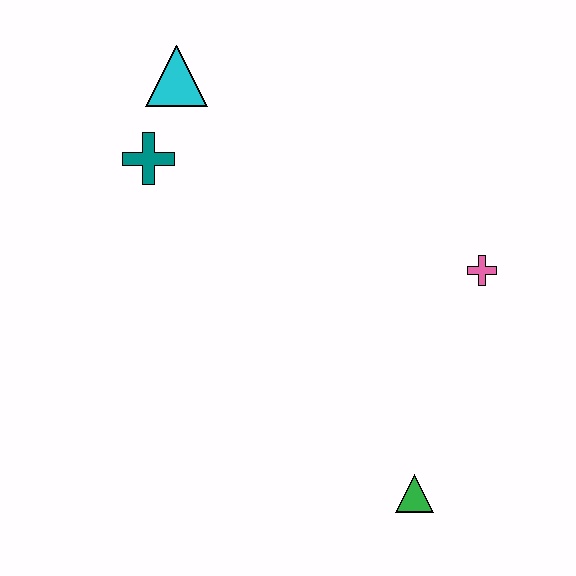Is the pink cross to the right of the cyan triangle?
Yes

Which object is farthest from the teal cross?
The green triangle is farthest from the teal cross.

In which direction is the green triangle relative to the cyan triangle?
The green triangle is below the cyan triangle.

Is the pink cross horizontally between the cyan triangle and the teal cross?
No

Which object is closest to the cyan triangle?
The teal cross is closest to the cyan triangle.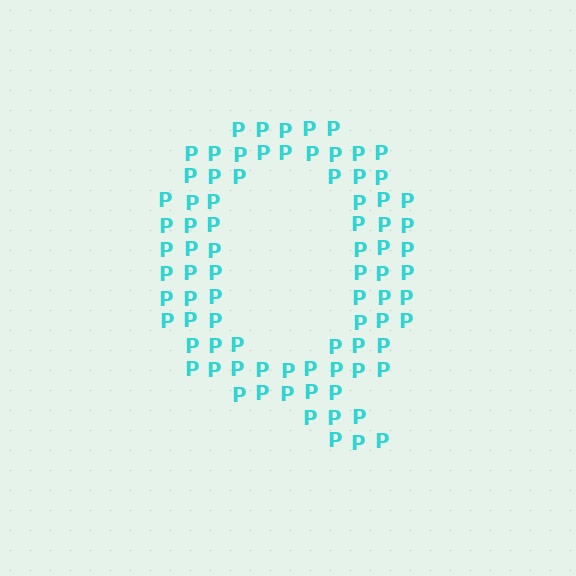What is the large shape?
The large shape is the letter Q.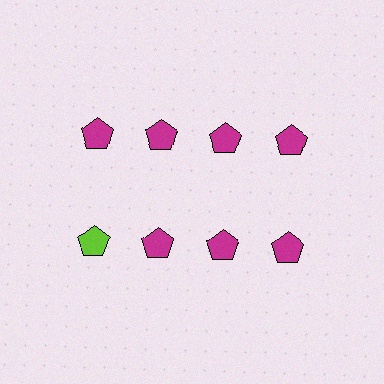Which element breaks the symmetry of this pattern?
The lime pentagon in the second row, leftmost column breaks the symmetry. All other shapes are magenta pentagons.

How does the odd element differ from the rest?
It has a different color: lime instead of magenta.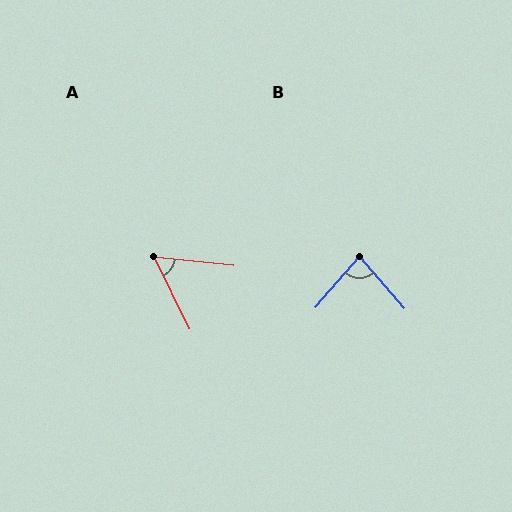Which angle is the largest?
B, at approximately 82 degrees.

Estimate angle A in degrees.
Approximately 58 degrees.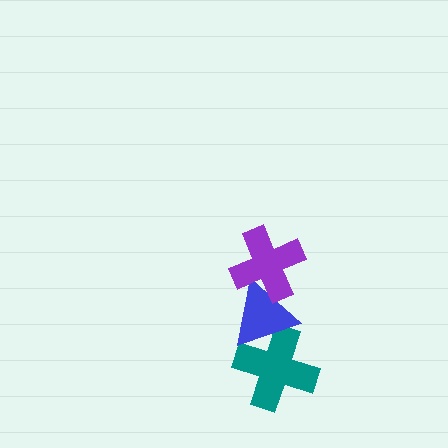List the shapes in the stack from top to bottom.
From top to bottom: the purple cross, the blue triangle, the teal cross.